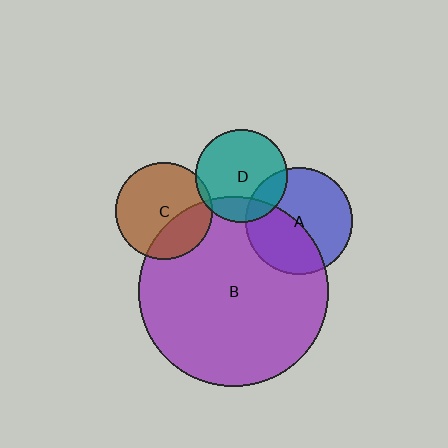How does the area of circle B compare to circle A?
Approximately 3.2 times.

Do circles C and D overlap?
Yes.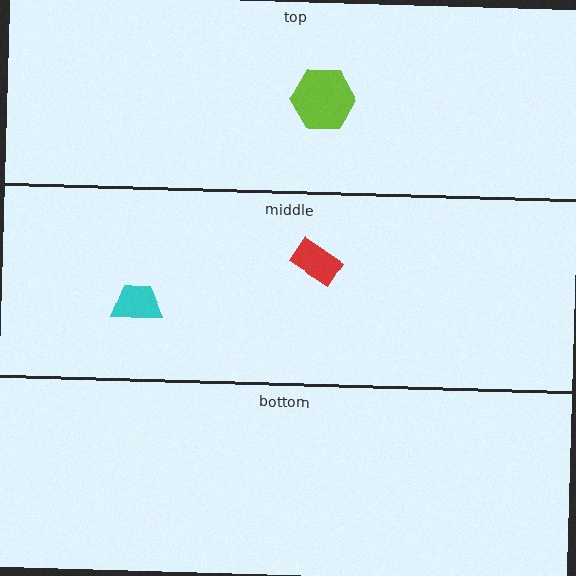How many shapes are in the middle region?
2.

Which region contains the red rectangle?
The middle region.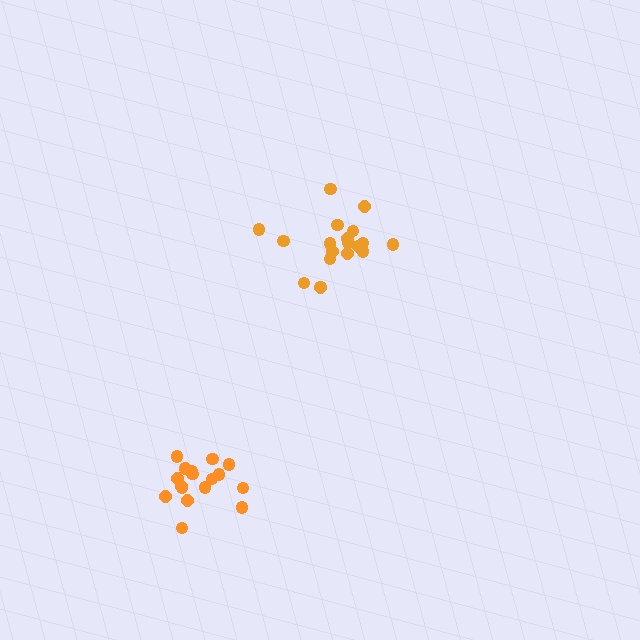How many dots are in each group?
Group 1: 19 dots, Group 2: 18 dots (37 total).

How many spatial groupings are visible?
There are 2 spatial groupings.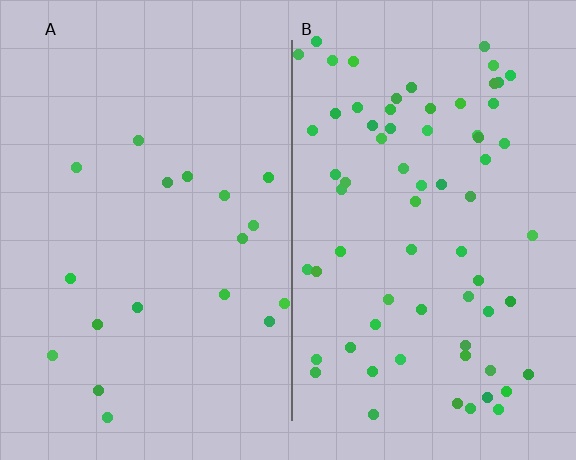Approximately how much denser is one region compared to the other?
Approximately 3.7× — region B over region A.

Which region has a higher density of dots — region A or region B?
B (the right).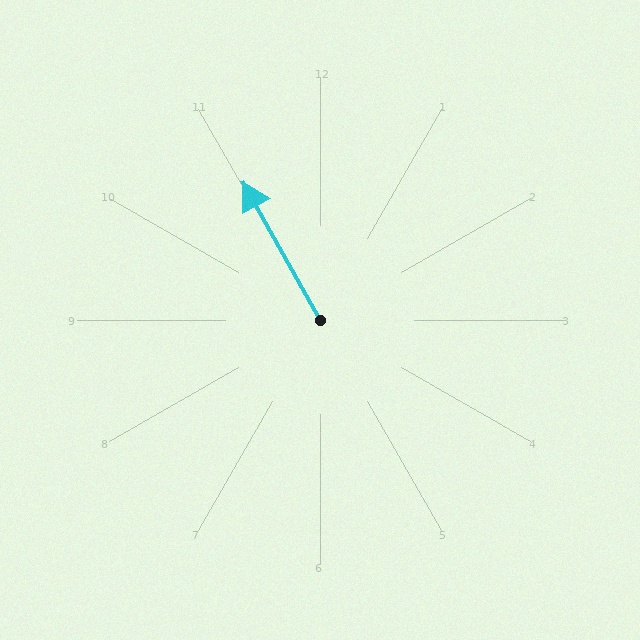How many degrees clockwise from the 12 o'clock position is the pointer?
Approximately 331 degrees.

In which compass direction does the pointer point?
Northwest.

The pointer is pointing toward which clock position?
Roughly 11 o'clock.